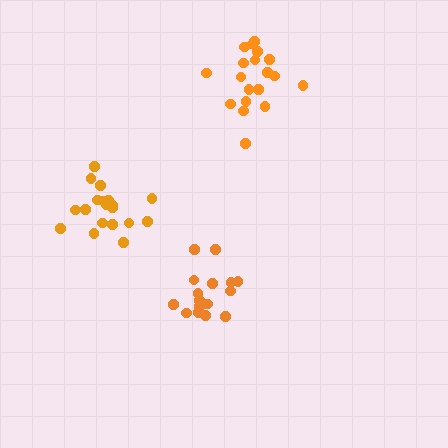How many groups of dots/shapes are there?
There are 3 groups.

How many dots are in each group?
Group 1: 16 dots, Group 2: 19 dots, Group 3: 19 dots (54 total).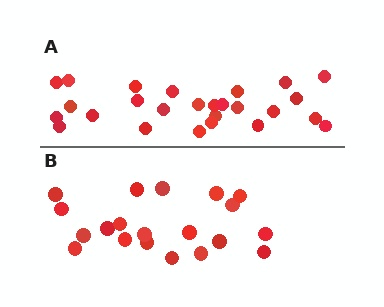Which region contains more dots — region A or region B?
Region A (the top region) has more dots.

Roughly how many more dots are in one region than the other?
Region A has about 6 more dots than region B.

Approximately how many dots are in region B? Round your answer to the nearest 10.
About 20 dots.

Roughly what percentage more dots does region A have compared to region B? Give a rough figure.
About 30% more.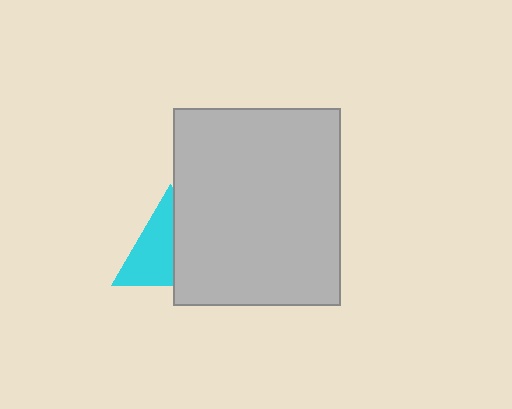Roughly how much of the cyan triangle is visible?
About half of it is visible (roughly 55%).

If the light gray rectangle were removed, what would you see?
You would see the complete cyan triangle.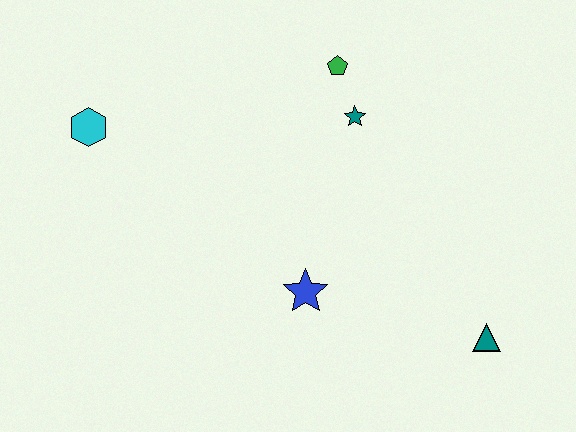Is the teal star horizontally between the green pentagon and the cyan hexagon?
No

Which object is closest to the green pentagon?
The teal star is closest to the green pentagon.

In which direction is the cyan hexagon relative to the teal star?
The cyan hexagon is to the left of the teal star.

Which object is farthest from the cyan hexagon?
The teal triangle is farthest from the cyan hexagon.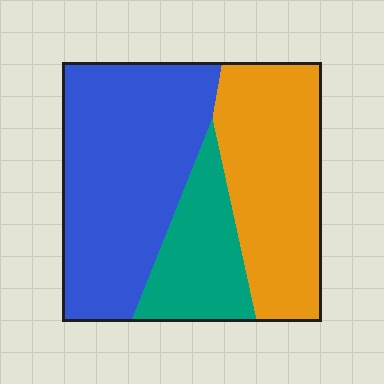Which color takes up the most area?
Blue, at roughly 45%.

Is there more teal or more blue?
Blue.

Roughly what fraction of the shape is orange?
Orange covers about 35% of the shape.